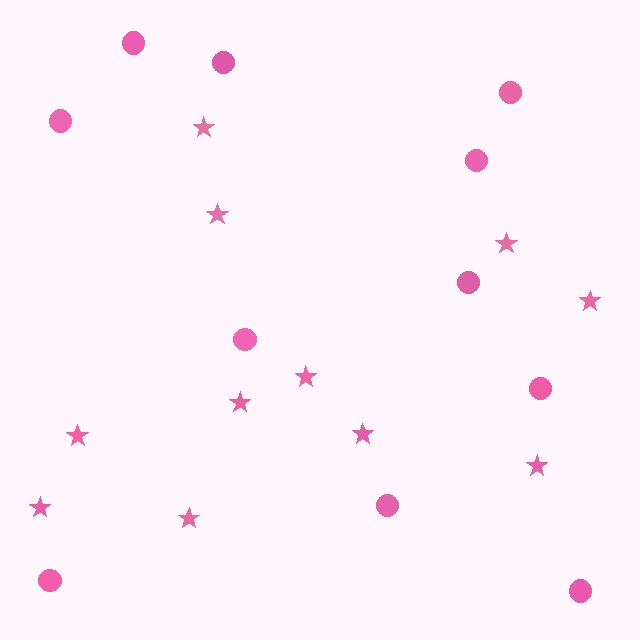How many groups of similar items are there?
There are 2 groups: one group of circles (11) and one group of stars (11).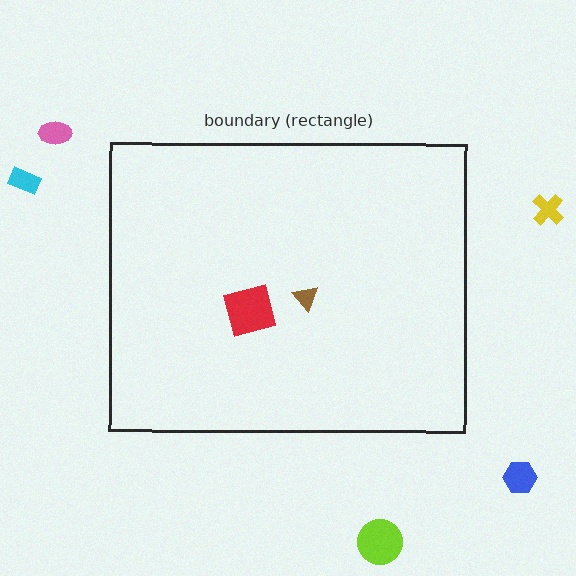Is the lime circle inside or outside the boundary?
Outside.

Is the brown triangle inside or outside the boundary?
Inside.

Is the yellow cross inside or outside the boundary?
Outside.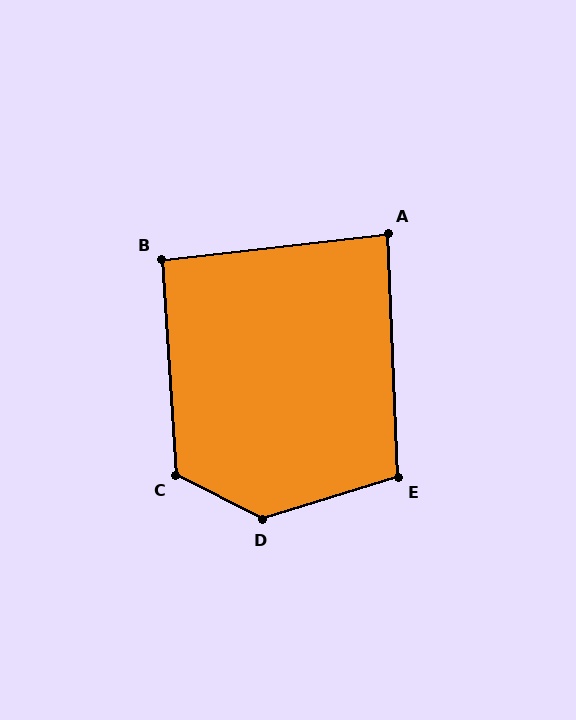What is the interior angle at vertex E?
Approximately 105 degrees (obtuse).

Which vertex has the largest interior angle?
D, at approximately 136 degrees.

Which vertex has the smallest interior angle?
A, at approximately 86 degrees.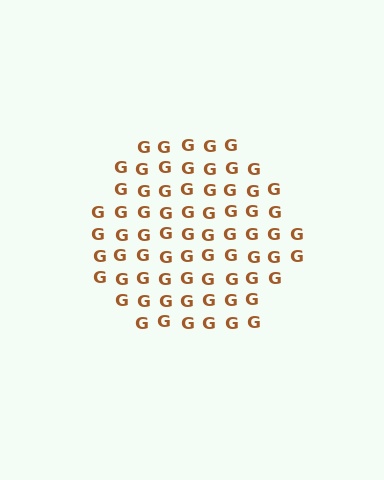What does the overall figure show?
The overall figure shows a hexagon.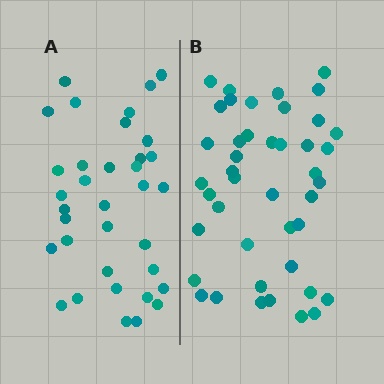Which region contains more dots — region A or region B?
Region B (the right region) has more dots.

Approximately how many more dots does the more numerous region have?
Region B has roughly 8 or so more dots than region A.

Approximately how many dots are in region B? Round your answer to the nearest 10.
About 40 dots. (The exact count is 43, which rounds to 40.)